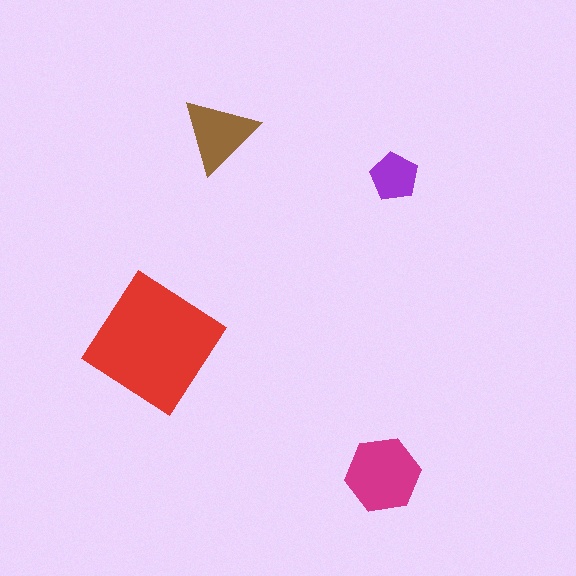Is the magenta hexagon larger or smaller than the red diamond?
Smaller.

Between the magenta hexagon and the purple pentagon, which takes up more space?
The magenta hexagon.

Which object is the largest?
The red diamond.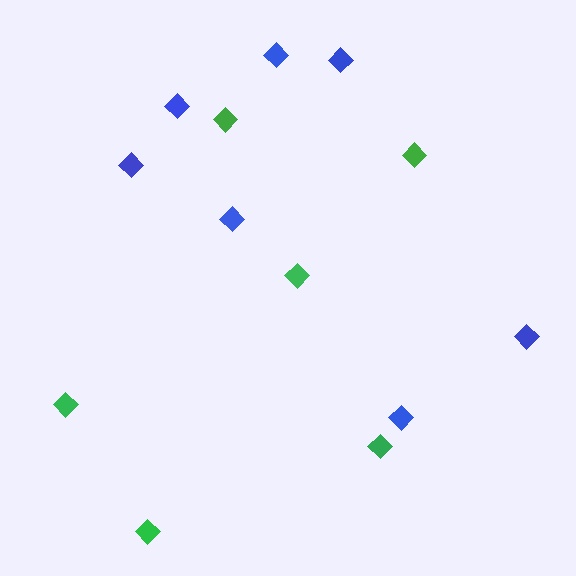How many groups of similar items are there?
There are 2 groups: one group of green diamonds (6) and one group of blue diamonds (7).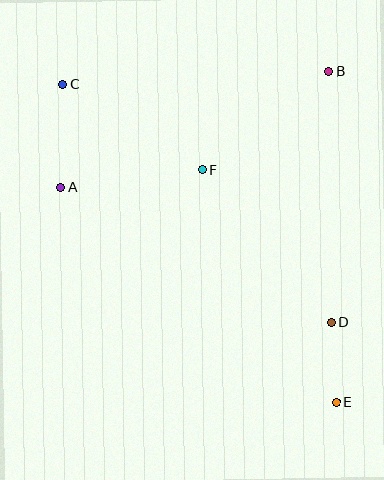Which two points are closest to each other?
Points D and E are closest to each other.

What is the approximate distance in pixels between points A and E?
The distance between A and E is approximately 349 pixels.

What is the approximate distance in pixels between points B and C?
The distance between B and C is approximately 266 pixels.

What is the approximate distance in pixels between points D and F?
The distance between D and F is approximately 201 pixels.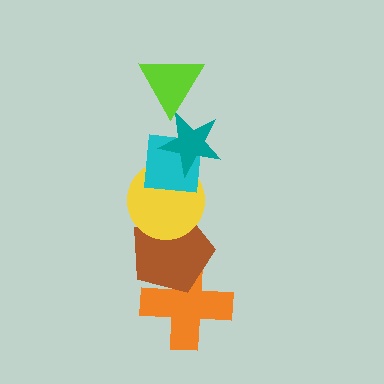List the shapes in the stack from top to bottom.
From top to bottom: the lime triangle, the teal star, the cyan square, the yellow circle, the brown pentagon, the orange cross.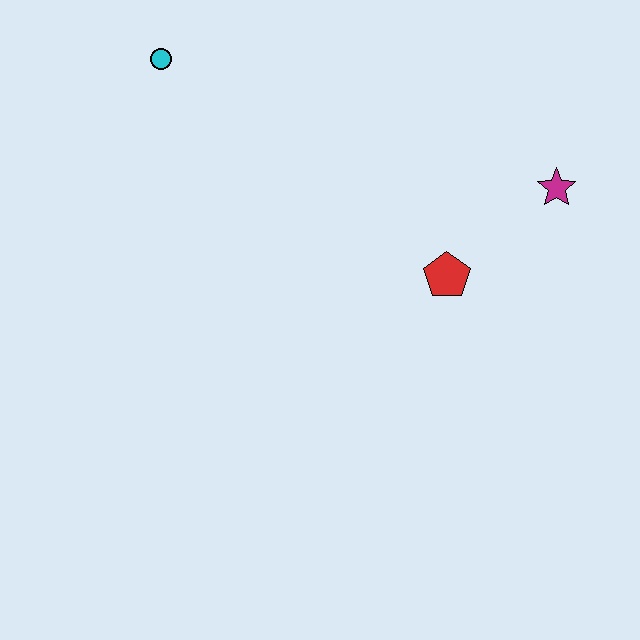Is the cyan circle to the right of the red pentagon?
No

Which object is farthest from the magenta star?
The cyan circle is farthest from the magenta star.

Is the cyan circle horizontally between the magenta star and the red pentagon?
No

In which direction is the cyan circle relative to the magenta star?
The cyan circle is to the left of the magenta star.